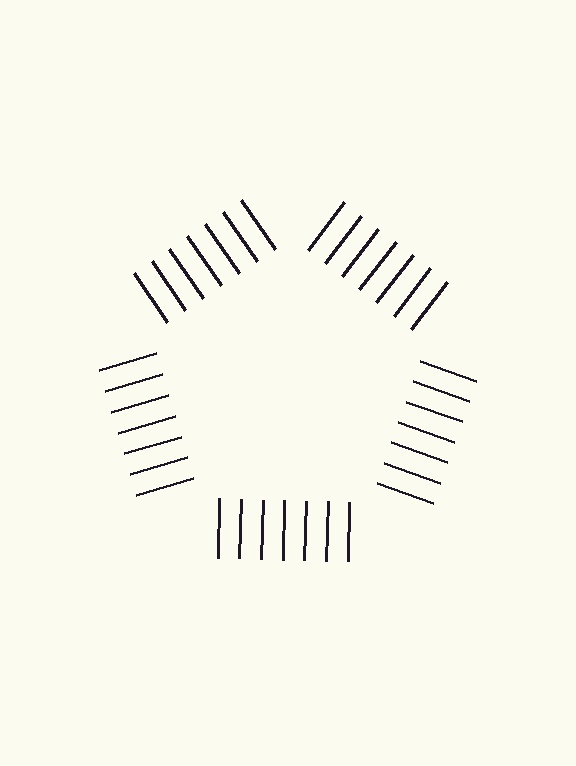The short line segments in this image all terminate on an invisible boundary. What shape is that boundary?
An illusory pentagon — the line segments terminate on its edges but no continuous stroke is drawn.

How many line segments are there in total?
35 — 7 along each of the 5 edges.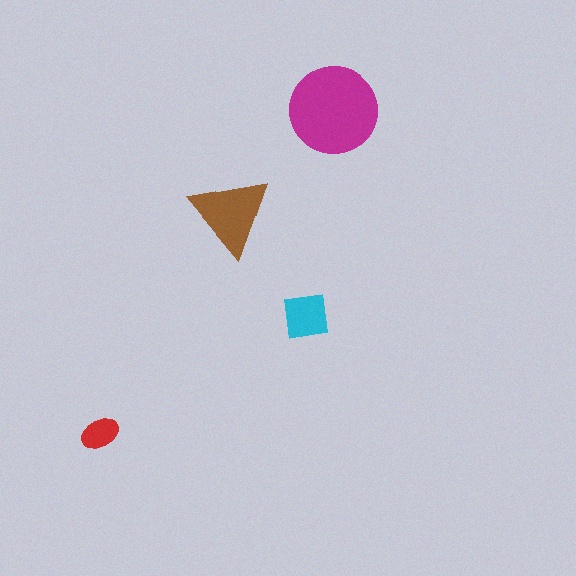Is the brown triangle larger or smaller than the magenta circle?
Smaller.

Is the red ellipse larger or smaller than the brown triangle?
Smaller.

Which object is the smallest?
The red ellipse.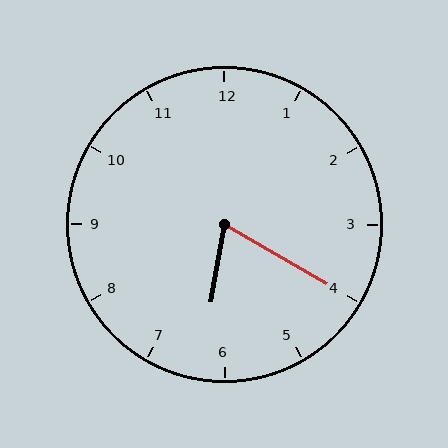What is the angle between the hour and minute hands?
Approximately 70 degrees.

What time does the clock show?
6:20.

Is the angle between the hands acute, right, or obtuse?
It is acute.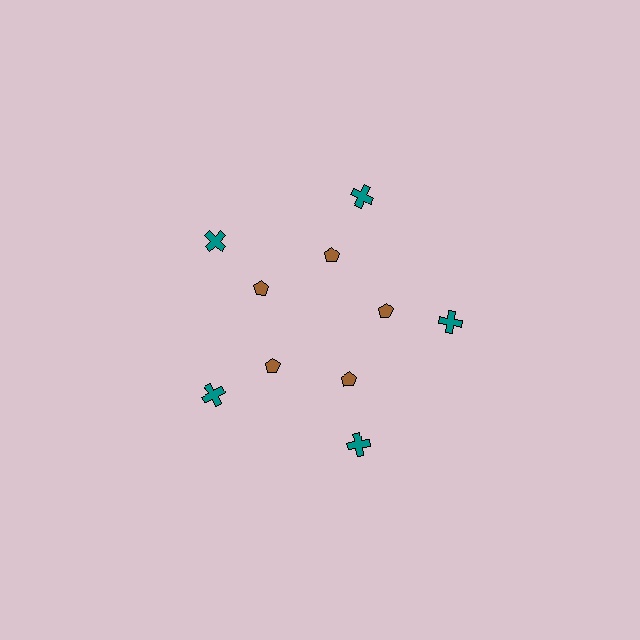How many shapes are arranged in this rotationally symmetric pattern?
There are 10 shapes, arranged in 5 groups of 2.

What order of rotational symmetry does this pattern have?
This pattern has 5-fold rotational symmetry.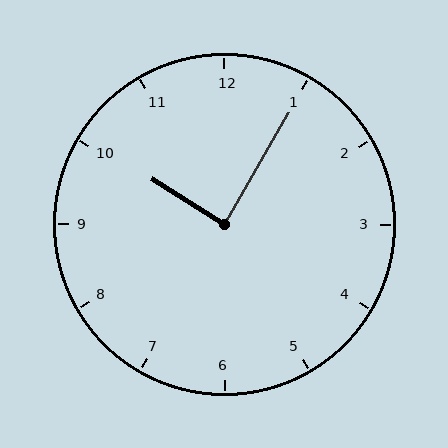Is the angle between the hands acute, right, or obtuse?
It is right.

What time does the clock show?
10:05.